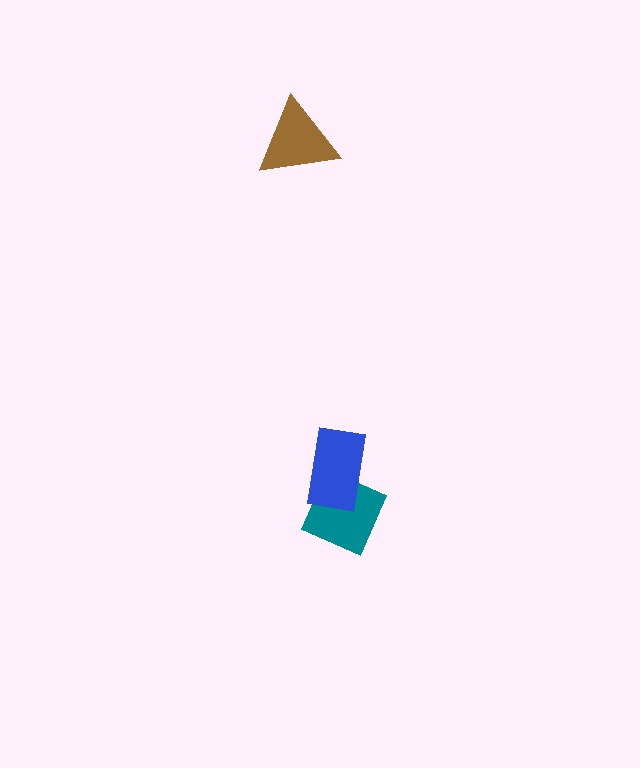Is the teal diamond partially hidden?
Yes, it is partially covered by another shape.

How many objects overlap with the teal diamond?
1 object overlaps with the teal diamond.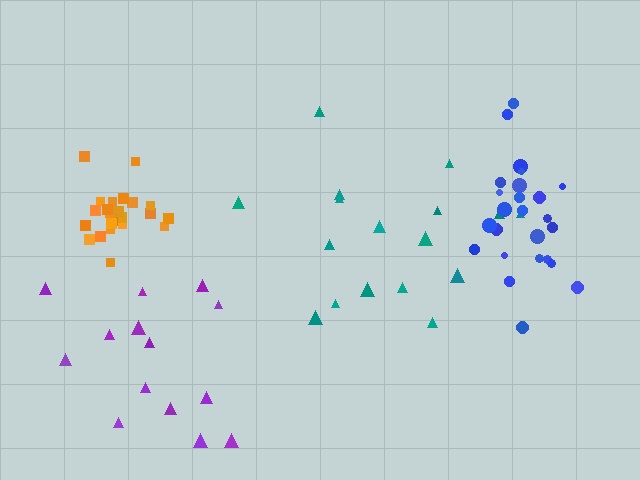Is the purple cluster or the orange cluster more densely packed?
Orange.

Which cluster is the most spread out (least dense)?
Purple.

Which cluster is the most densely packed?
Orange.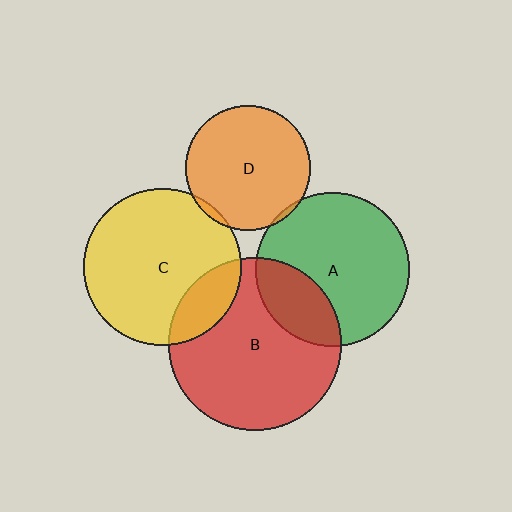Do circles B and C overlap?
Yes.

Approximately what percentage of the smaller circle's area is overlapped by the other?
Approximately 20%.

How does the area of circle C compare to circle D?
Approximately 1.6 times.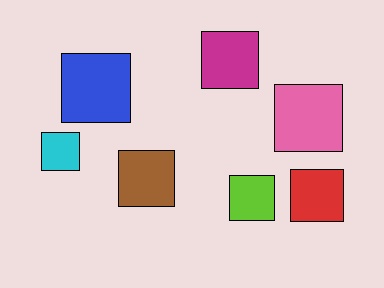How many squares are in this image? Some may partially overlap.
There are 7 squares.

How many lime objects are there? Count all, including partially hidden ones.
There is 1 lime object.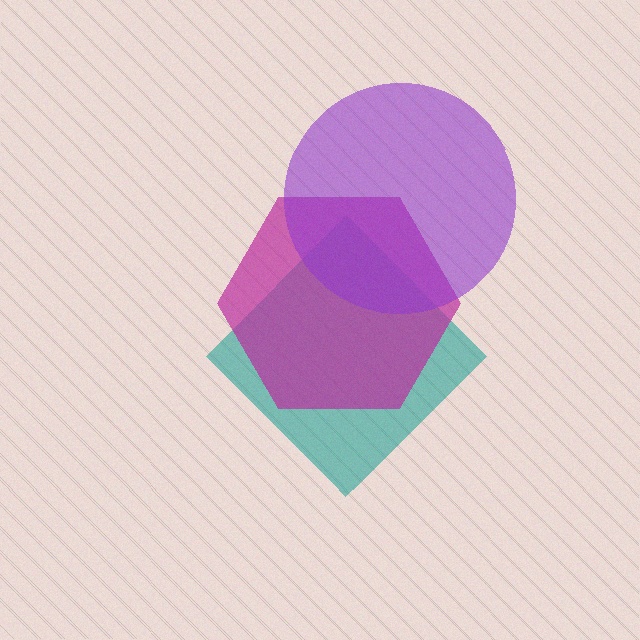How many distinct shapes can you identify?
There are 3 distinct shapes: a teal diamond, a magenta hexagon, a purple circle.